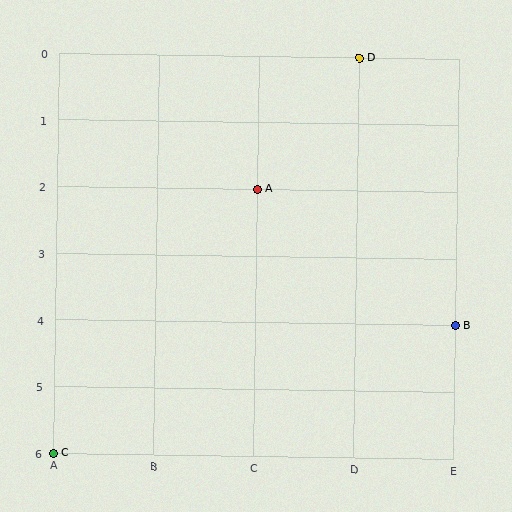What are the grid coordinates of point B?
Point B is at grid coordinates (E, 4).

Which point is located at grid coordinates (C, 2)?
Point A is at (C, 2).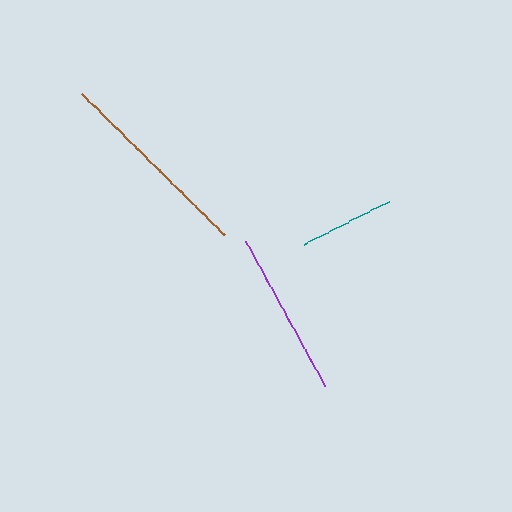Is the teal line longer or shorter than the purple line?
The purple line is longer than the teal line.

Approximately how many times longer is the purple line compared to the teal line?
The purple line is approximately 1.7 times the length of the teal line.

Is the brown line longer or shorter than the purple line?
The brown line is longer than the purple line.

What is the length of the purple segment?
The purple segment is approximately 164 pixels long.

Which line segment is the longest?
The brown line is the longest at approximately 200 pixels.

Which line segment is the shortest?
The teal line is the shortest at approximately 95 pixels.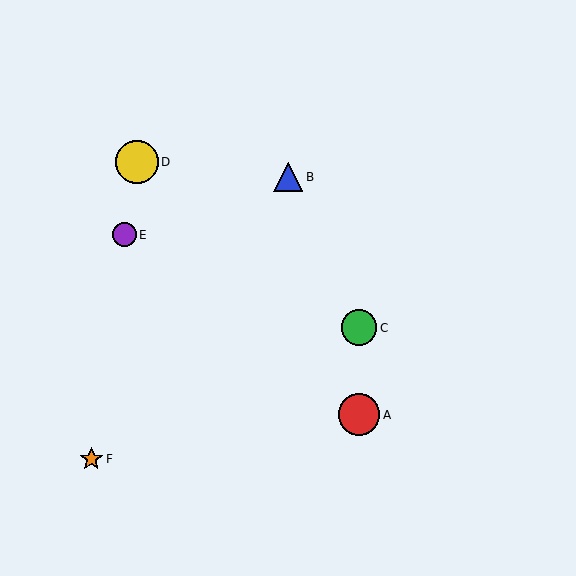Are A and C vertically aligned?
Yes, both are at x≈359.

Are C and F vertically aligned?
No, C is at x≈359 and F is at x≈91.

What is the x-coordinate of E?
Object E is at x≈124.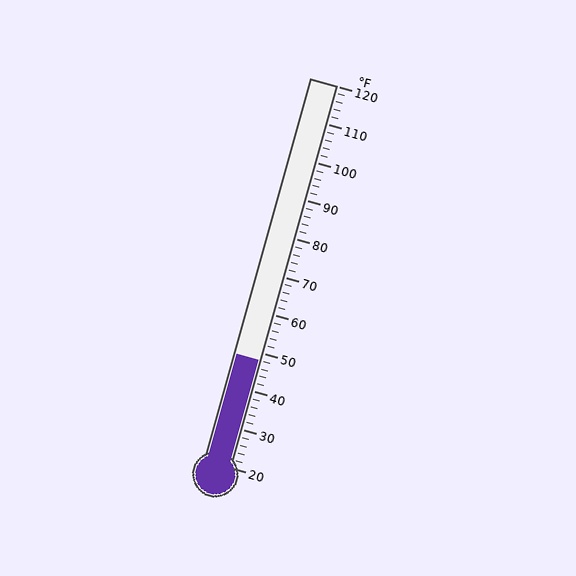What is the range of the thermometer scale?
The thermometer scale ranges from 20°F to 120°F.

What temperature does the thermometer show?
The thermometer shows approximately 48°F.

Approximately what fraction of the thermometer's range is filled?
The thermometer is filled to approximately 30% of its range.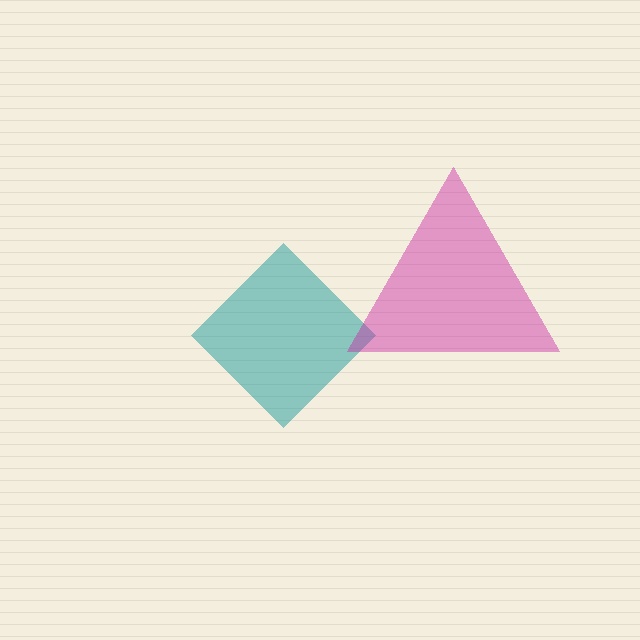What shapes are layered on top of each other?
The layered shapes are: a teal diamond, a magenta triangle.